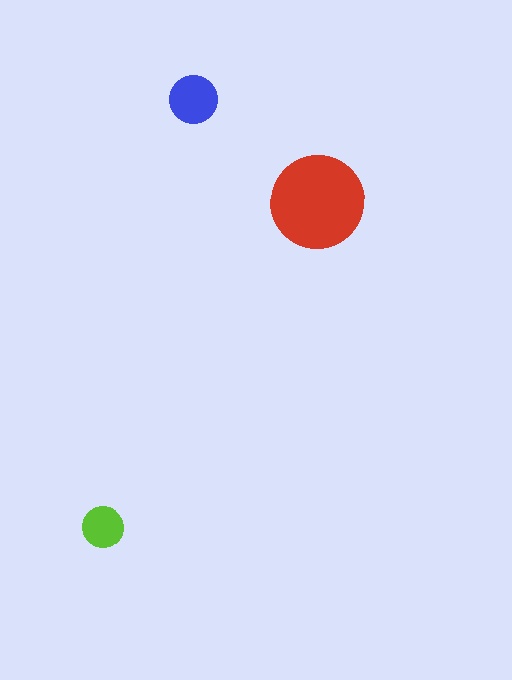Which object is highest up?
The blue circle is topmost.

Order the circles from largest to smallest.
the red one, the blue one, the lime one.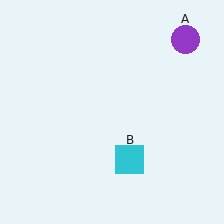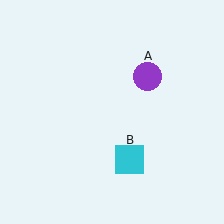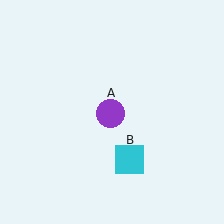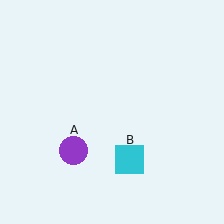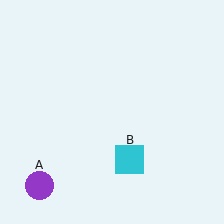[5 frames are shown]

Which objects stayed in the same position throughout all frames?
Cyan square (object B) remained stationary.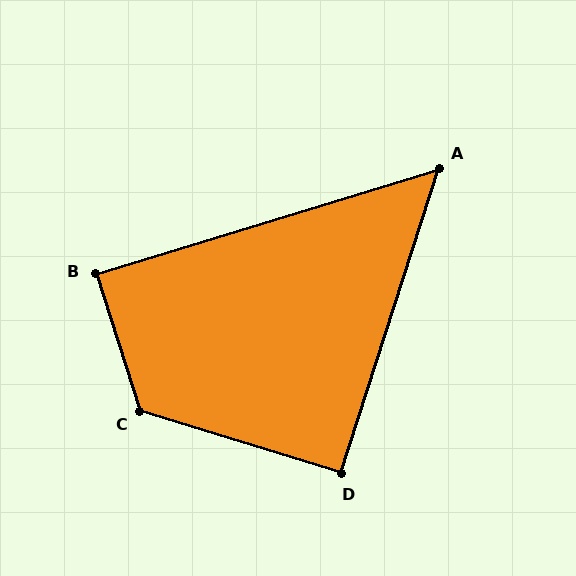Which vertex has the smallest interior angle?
A, at approximately 55 degrees.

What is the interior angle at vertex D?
Approximately 91 degrees (approximately right).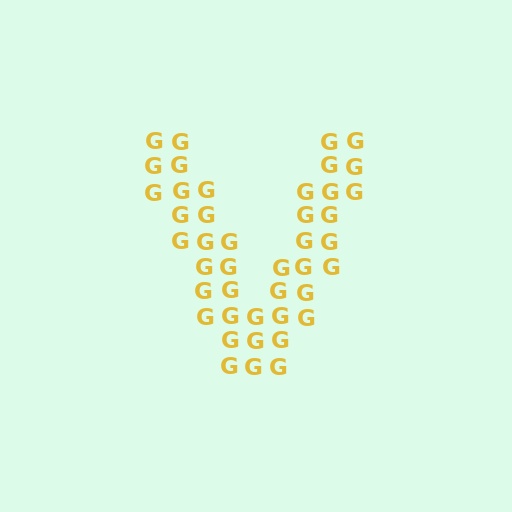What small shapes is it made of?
It is made of small letter G's.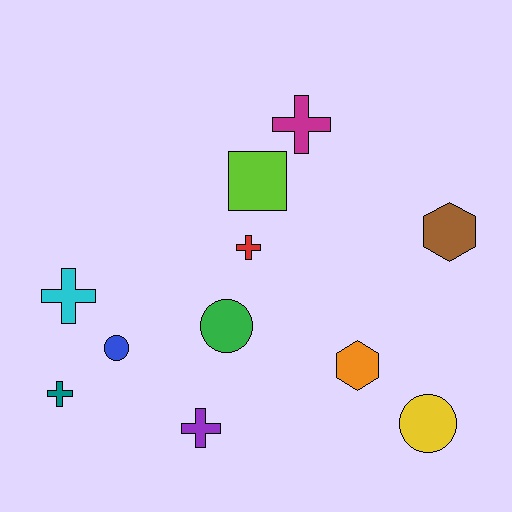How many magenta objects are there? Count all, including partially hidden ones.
There is 1 magenta object.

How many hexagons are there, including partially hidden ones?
There are 2 hexagons.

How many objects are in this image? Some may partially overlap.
There are 11 objects.